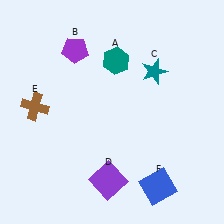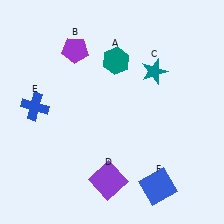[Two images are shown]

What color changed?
The cross (E) changed from brown in Image 1 to blue in Image 2.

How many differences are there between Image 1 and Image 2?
There is 1 difference between the two images.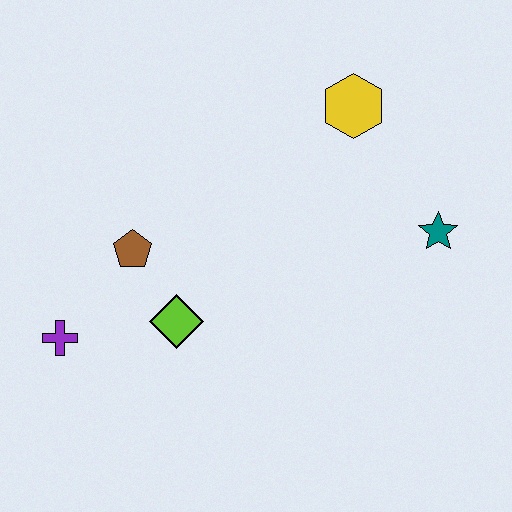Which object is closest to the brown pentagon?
The lime diamond is closest to the brown pentagon.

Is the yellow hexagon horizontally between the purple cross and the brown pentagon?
No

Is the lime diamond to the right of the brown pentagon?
Yes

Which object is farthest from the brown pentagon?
The teal star is farthest from the brown pentagon.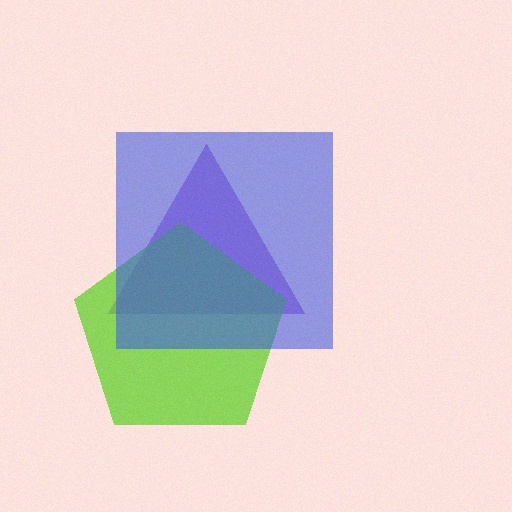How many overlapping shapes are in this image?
There are 3 overlapping shapes in the image.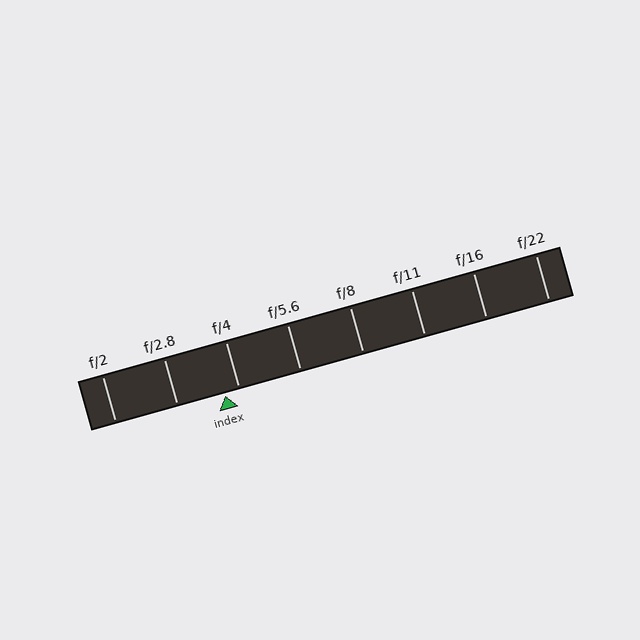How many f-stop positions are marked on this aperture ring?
There are 8 f-stop positions marked.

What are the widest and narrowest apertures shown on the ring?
The widest aperture shown is f/2 and the narrowest is f/22.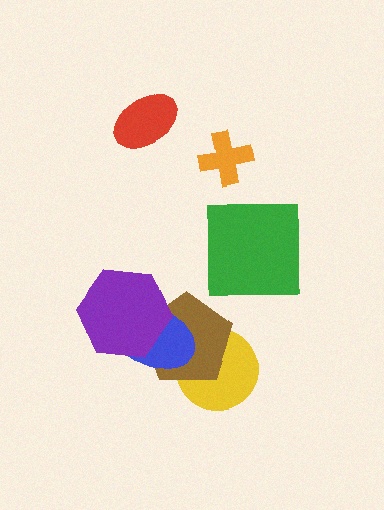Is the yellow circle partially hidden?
Yes, it is partially covered by another shape.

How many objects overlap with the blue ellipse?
3 objects overlap with the blue ellipse.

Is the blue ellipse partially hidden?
Yes, it is partially covered by another shape.